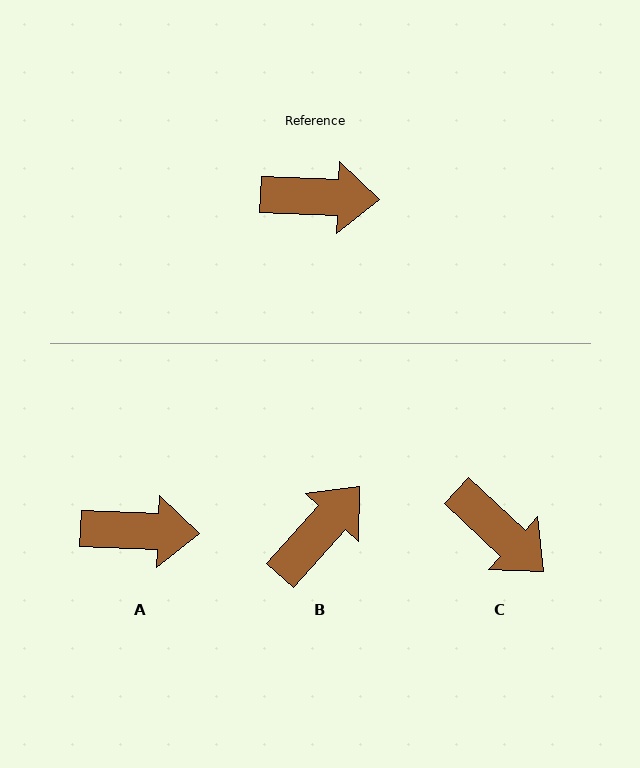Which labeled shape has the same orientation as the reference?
A.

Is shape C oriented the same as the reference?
No, it is off by about 41 degrees.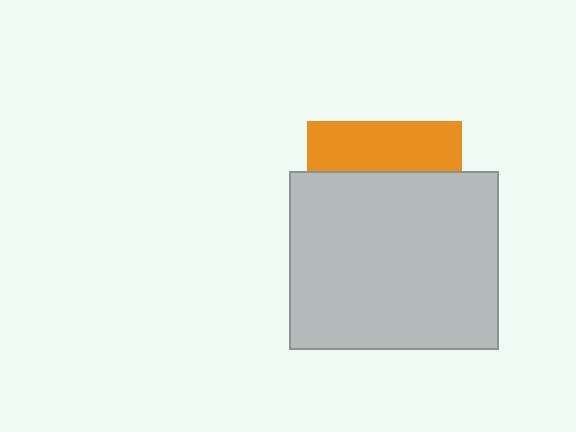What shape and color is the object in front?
The object in front is a light gray rectangle.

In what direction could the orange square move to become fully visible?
The orange square could move up. That would shift it out from behind the light gray rectangle entirely.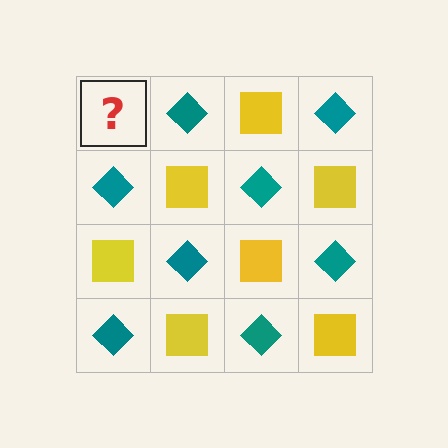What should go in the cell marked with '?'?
The missing cell should contain a yellow square.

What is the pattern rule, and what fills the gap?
The rule is that it alternates yellow square and teal diamond in a checkerboard pattern. The gap should be filled with a yellow square.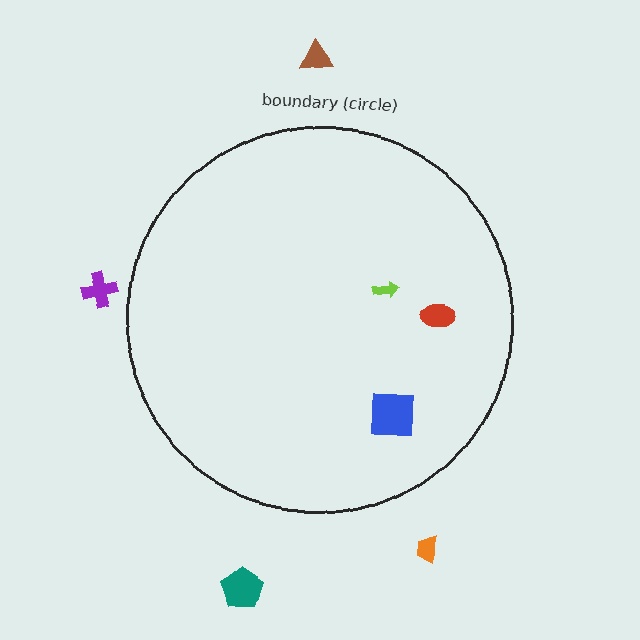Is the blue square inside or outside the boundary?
Inside.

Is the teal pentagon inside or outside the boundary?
Outside.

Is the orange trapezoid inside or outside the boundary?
Outside.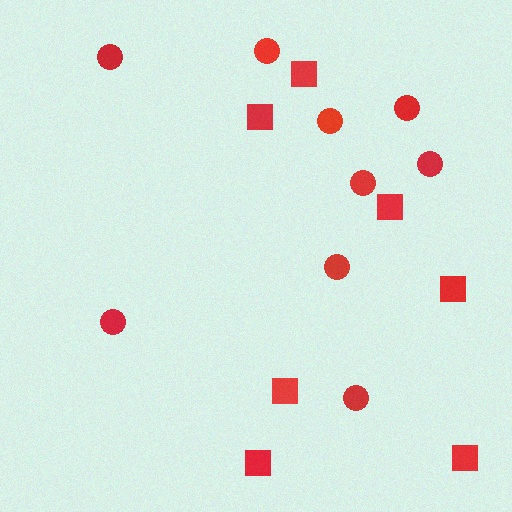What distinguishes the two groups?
There are 2 groups: one group of circles (9) and one group of squares (7).